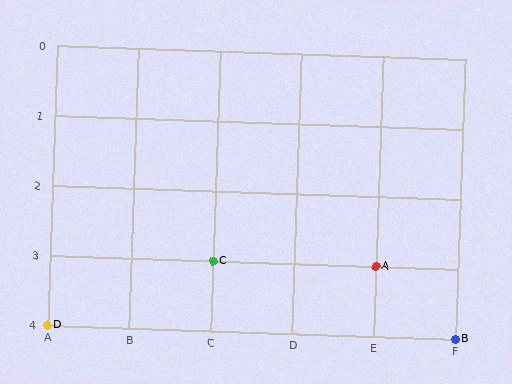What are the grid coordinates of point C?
Point C is at grid coordinates (C, 3).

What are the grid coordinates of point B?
Point B is at grid coordinates (F, 4).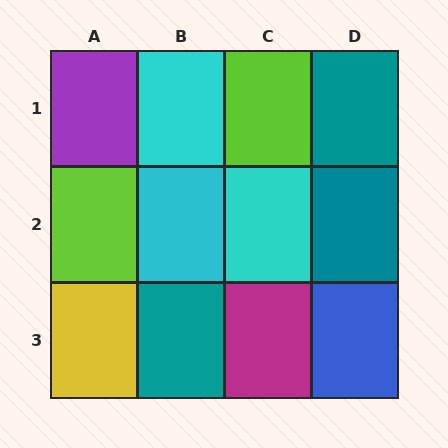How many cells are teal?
3 cells are teal.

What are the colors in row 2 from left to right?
Lime, cyan, cyan, teal.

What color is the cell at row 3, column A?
Yellow.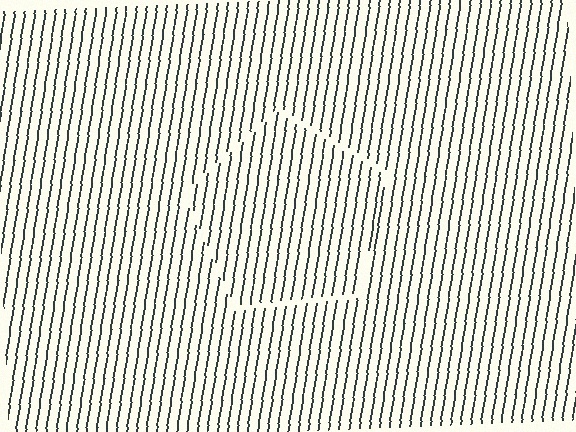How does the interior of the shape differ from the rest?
The interior of the shape contains the same grating, shifted by half a period — the contour is defined by the phase discontinuity where line-ends from the inner and outer gratings abut.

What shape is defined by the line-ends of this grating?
An illusory pentagon. The interior of the shape contains the same grating, shifted by half a period — the contour is defined by the phase discontinuity where line-ends from the inner and outer gratings abut.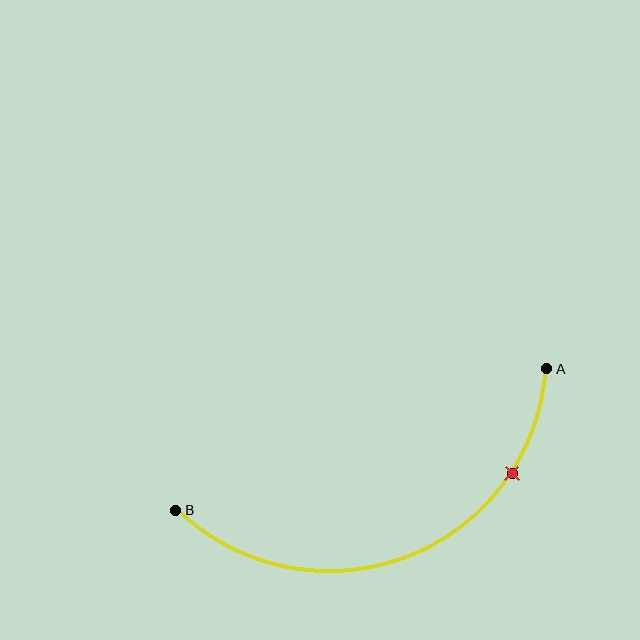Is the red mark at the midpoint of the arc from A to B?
No. The red mark lies on the arc but is closer to endpoint A. The arc midpoint would be at the point on the curve equidistant along the arc from both A and B.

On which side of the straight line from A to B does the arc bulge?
The arc bulges below the straight line connecting A and B.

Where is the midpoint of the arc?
The arc midpoint is the point on the curve farthest from the straight line joining A and B. It sits below that line.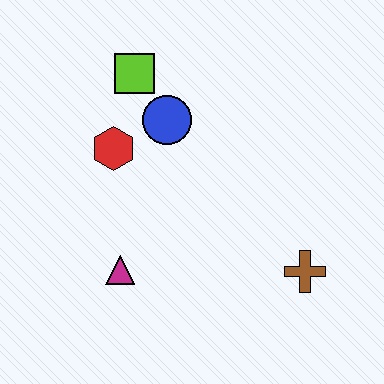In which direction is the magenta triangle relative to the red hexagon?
The magenta triangle is below the red hexagon.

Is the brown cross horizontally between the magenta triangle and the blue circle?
No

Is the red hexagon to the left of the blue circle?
Yes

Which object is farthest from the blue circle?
The brown cross is farthest from the blue circle.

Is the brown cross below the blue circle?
Yes